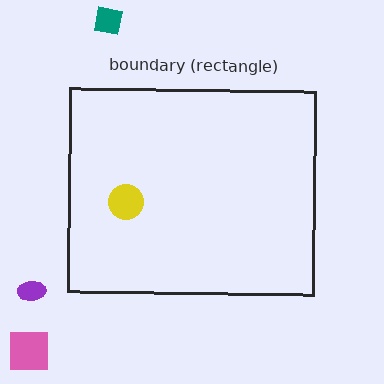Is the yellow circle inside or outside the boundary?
Inside.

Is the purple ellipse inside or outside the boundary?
Outside.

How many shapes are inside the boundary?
1 inside, 3 outside.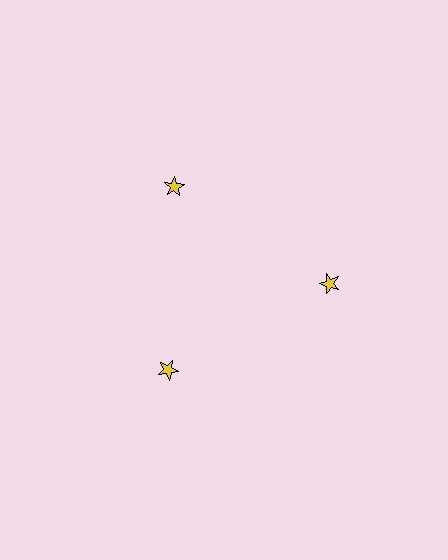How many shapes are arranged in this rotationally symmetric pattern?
There are 3 shapes, arranged in 3 groups of 1.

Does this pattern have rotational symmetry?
Yes, this pattern has 3-fold rotational symmetry. It looks the same after rotating 120 degrees around the center.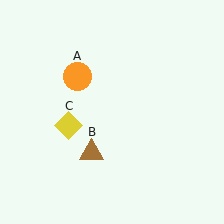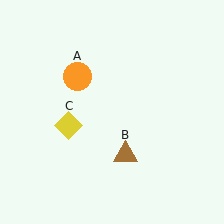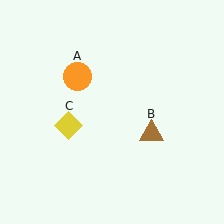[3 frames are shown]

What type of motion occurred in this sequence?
The brown triangle (object B) rotated counterclockwise around the center of the scene.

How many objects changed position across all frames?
1 object changed position: brown triangle (object B).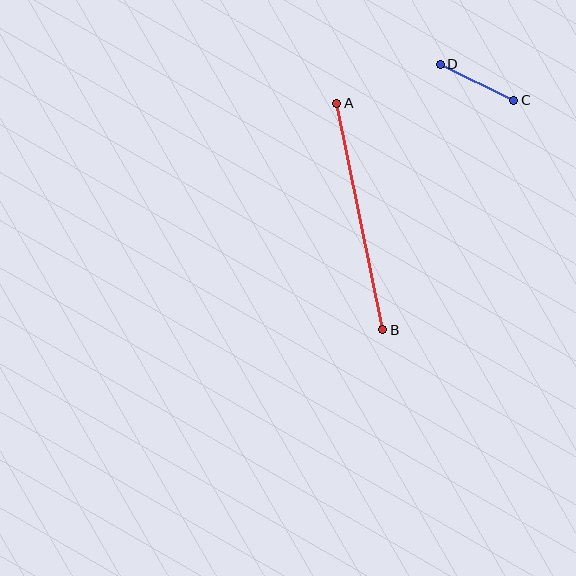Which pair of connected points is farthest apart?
Points A and B are farthest apart.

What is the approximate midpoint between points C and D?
The midpoint is at approximately (477, 82) pixels.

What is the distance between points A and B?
The distance is approximately 231 pixels.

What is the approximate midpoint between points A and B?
The midpoint is at approximately (360, 217) pixels.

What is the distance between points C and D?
The distance is approximately 82 pixels.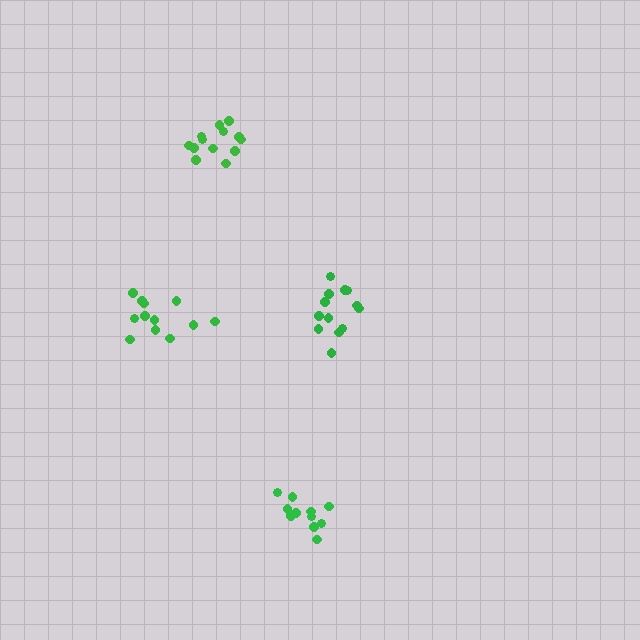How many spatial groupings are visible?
There are 4 spatial groupings.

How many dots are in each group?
Group 1: 13 dots, Group 2: 12 dots, Group 3: 13 dots, Group 4: 11 dots (49 total).